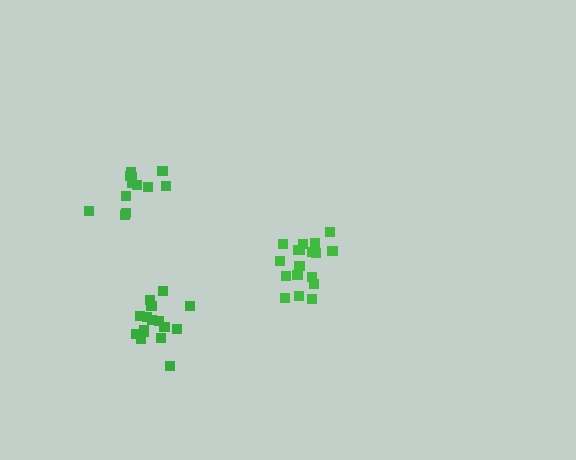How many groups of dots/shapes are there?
There are 3 groups.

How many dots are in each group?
Group 1: 18 dots, Group 2: 16 dots, Group 3: 12 dots (46 total).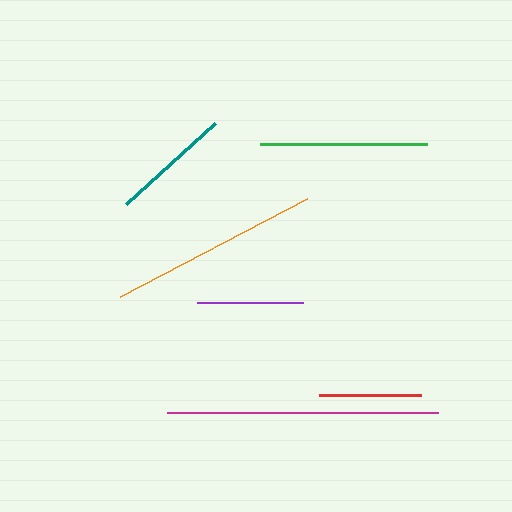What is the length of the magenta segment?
The magenta segment is approximately 271 pixels long.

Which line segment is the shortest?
The red line is the shortest at approximately 102 pixels.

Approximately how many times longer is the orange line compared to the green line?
The orange line is approximately 1.3 times the length of the green line.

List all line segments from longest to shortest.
From longest to shortest: magenta, orange, green, teal, purple, red.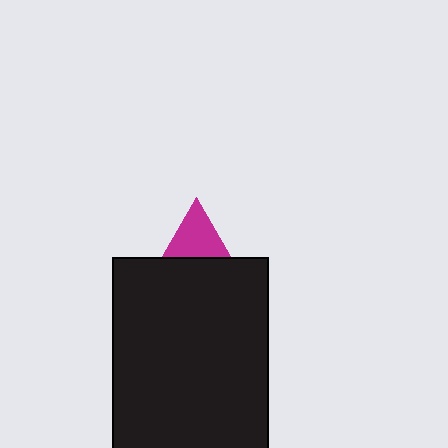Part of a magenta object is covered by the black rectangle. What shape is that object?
It is a triangle.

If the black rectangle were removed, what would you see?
You would see the complete magenta triangle.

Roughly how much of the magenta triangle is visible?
A small part of it is visible (roughly 34%).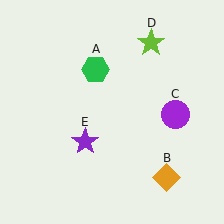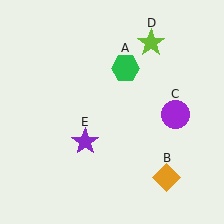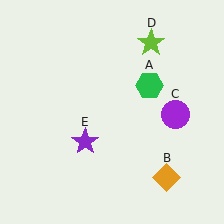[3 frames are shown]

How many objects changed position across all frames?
1 object changed position: green hexagon (object A).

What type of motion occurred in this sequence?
The green hexagon (object A) rotated clockwise around the center of the scene.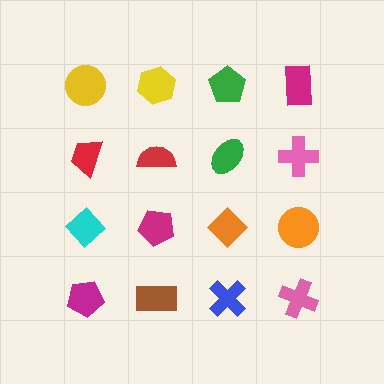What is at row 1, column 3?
A green pentagon.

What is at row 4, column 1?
A magenta pentagon.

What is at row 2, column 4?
A pink cross.